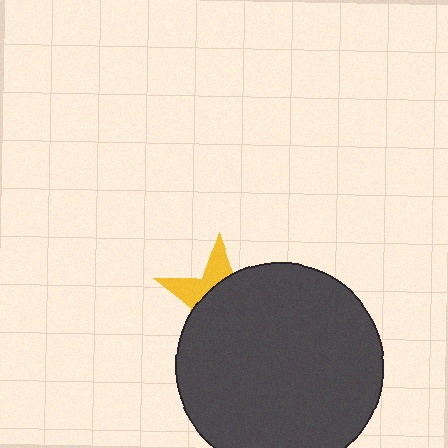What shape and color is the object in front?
The object in front is a dark gray circle.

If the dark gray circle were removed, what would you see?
You would see the complete yellow star.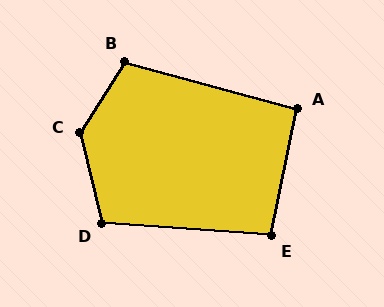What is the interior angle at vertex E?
Approximately 97 degrees (obtuse).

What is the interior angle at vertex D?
Approximately 108 degrees (obtuse).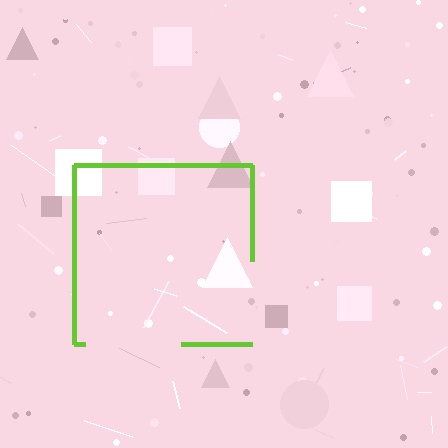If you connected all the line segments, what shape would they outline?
They would outline a square.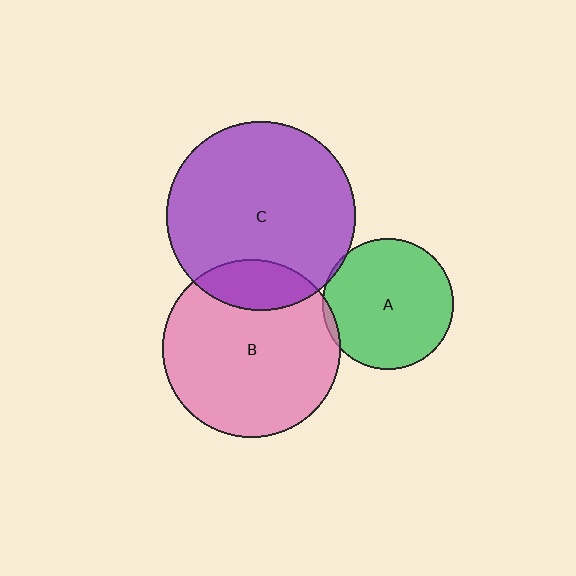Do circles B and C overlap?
Yes.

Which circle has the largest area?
Circle C (purple).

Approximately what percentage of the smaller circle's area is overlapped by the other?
Approximately 20%.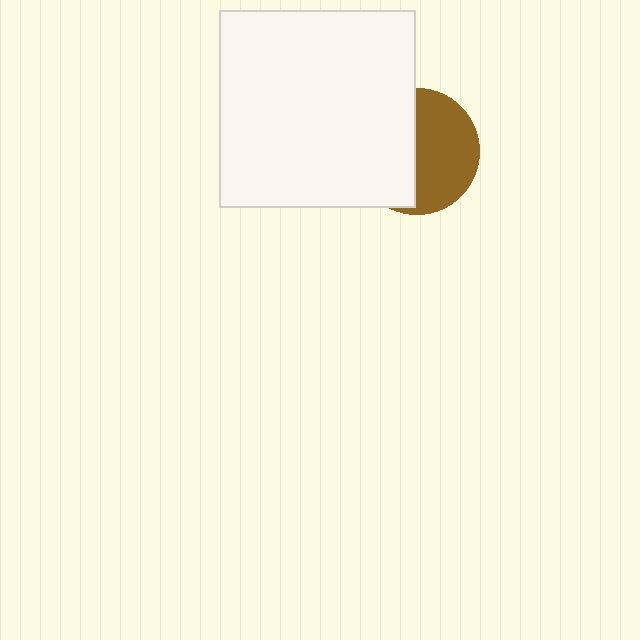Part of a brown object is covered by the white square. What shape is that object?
It is a circle.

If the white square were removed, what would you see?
You would see the complete brown circle.